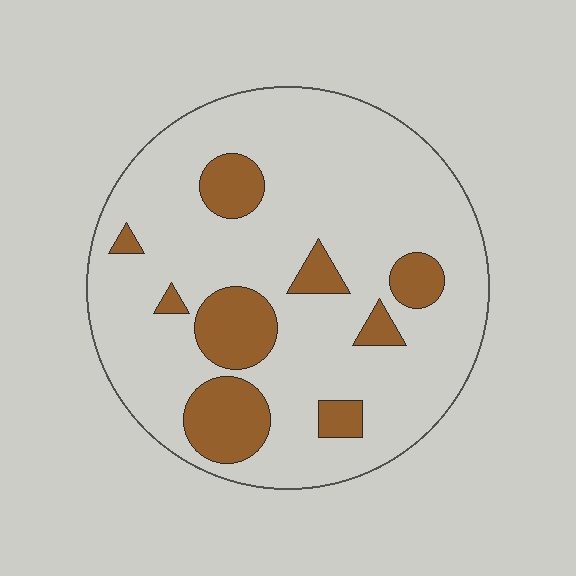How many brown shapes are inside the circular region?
9.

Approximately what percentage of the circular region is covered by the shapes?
Approximately 20%.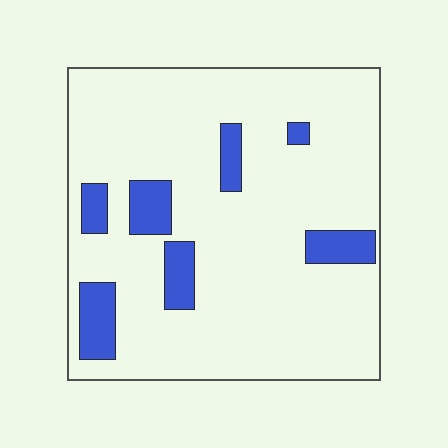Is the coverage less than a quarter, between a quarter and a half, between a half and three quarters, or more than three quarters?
Less than a quarter.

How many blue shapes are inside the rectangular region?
7.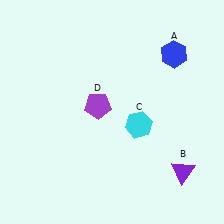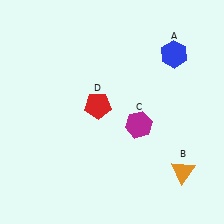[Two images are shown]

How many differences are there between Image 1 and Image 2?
There are 3 differences between the two images.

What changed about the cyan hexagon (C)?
In Image 1, C is cyan. In Image 2, it changed to magenta.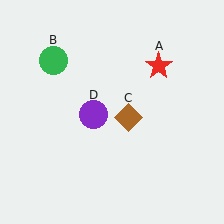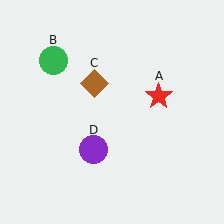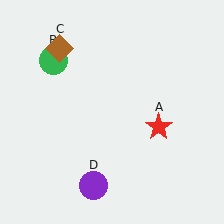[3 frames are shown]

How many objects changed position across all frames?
3 objects changed position: red star (object A), brown diamond (object C), purple circle (object D).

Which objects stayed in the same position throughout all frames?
Green circle (object B) remained stationary.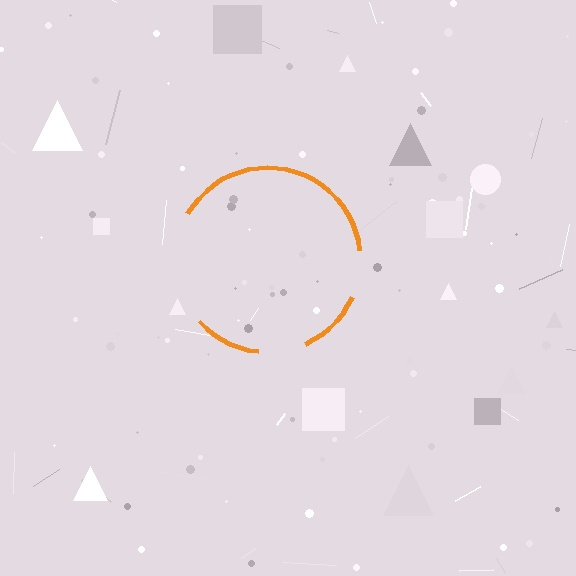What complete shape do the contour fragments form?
The contour fragments form a circle.